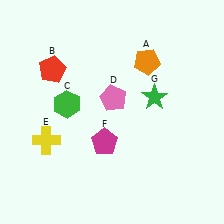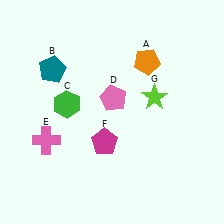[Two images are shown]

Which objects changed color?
B changed from red to teal. E changed from yellow to pink. G changed from green to lime.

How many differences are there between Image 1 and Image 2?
There are 3 differences between the two images.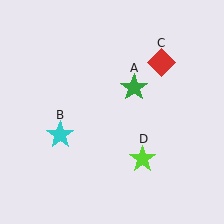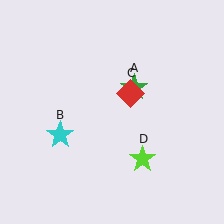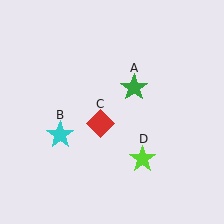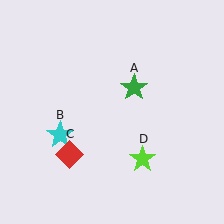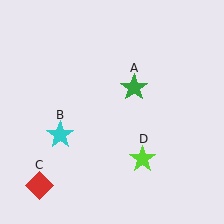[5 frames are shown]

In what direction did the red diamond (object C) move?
The red diamond (object C) moved down and to the left.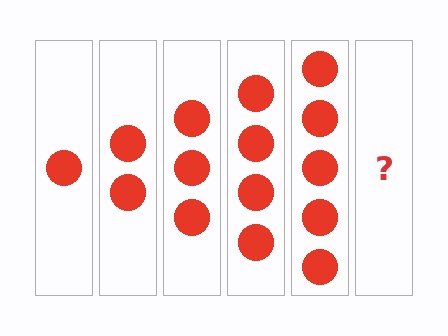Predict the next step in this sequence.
The next step is 6 circles.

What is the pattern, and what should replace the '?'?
The pattern is that each step adds one more circle. The '?' should be 6 circles.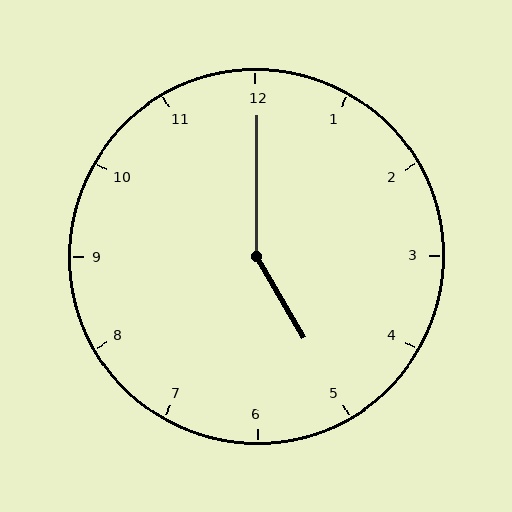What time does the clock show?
5:00.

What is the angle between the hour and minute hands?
Approximately 150 degrees.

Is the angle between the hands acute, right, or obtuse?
It is obtuse.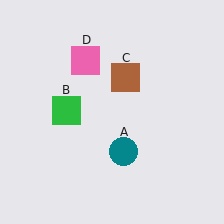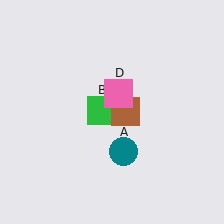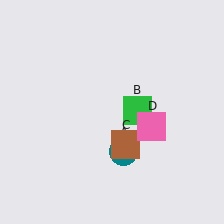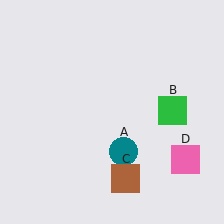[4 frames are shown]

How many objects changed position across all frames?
3 objects changed position: green square (object B), brown square (object C), pink square (object D).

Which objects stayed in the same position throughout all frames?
Teal circle (object A) remained stationary.